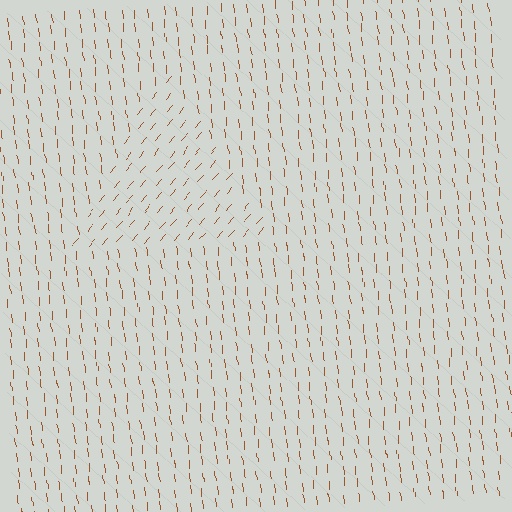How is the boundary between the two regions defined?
The boundary is defined purely by a change in line orientation (approximately 45 degrees difference). All lines are the same color and thickness.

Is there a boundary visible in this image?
Yes, there is a texture boundary formed by a change in line orientation.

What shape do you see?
I see a triangle.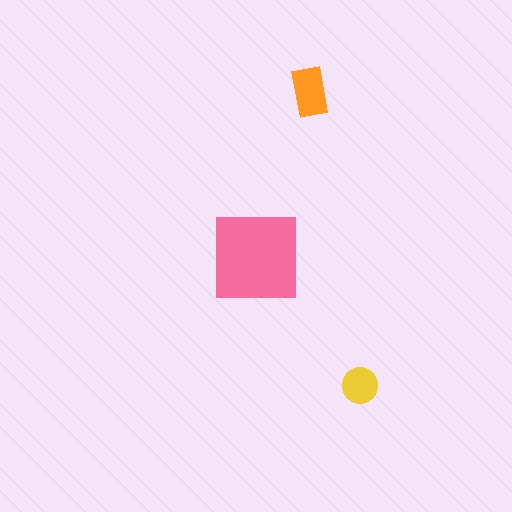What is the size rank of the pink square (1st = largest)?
1st.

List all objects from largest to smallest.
The pink square, the orange rectangle, the yellow circle.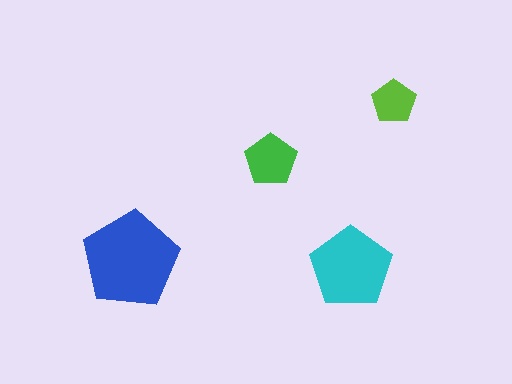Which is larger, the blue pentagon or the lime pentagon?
The blue one.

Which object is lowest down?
The cyan pentagon is bottommost.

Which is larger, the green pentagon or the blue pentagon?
The blue one.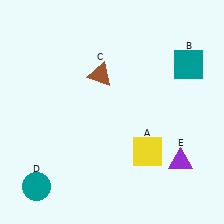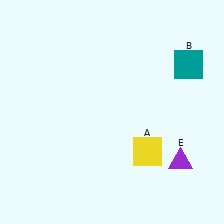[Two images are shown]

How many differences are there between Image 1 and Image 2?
There are 2 differences between the two images.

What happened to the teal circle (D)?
The teal circle (D) was removed in Image 2. It was in the bottom-left area of Image 1.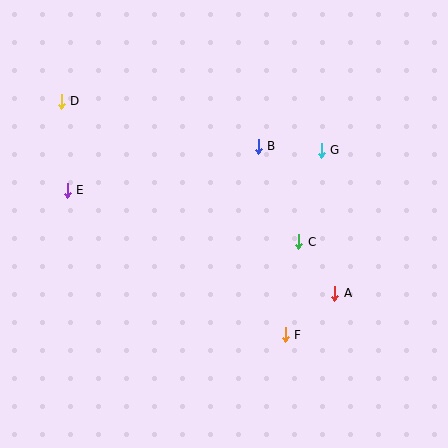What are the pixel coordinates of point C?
Point C is at (299, 242).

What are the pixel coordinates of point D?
Point D is at (61, 101).